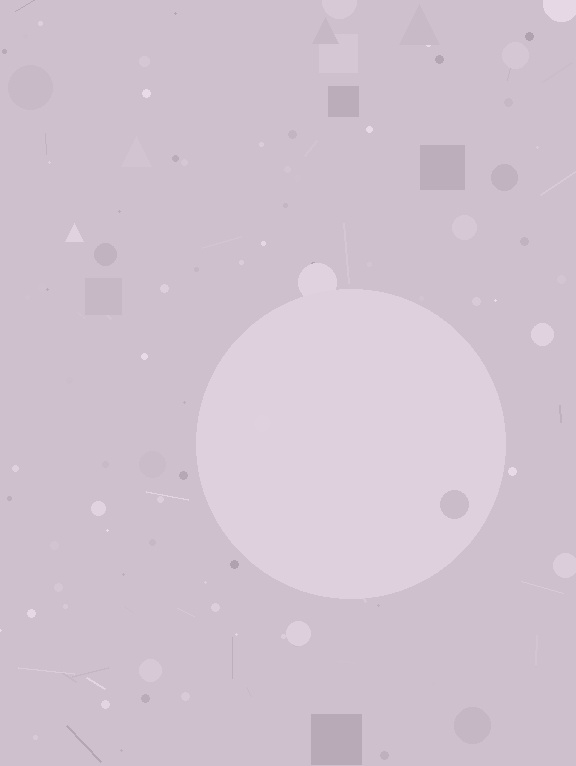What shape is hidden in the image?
A circle is hidden in the image.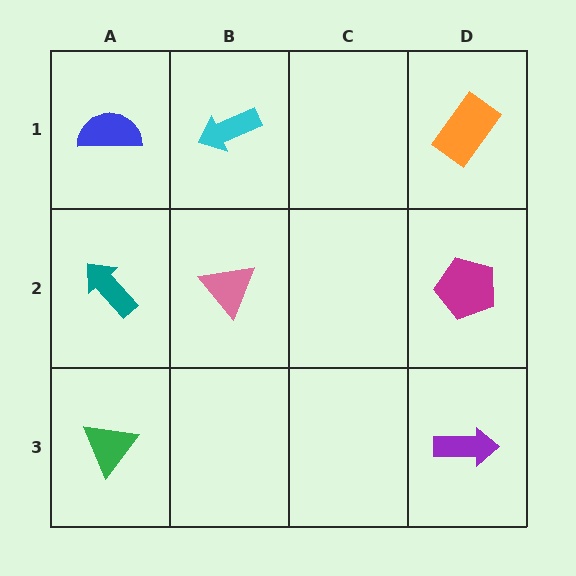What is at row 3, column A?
A green triangle.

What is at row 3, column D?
A purple arrow.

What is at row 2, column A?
A teal arrow.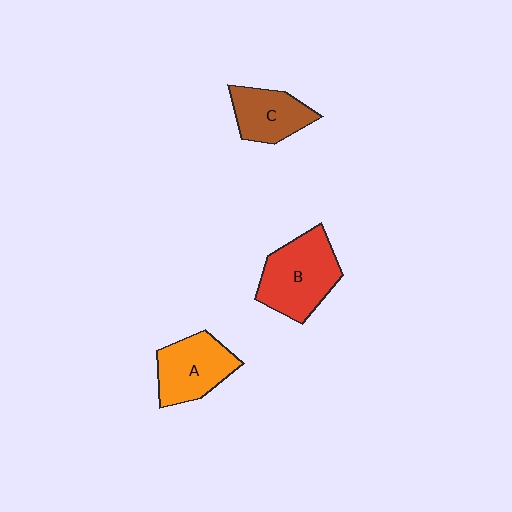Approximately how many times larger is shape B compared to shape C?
Approximately 1.5 times.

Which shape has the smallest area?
Shape C (brown).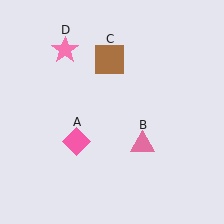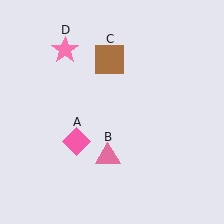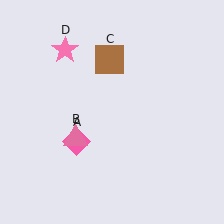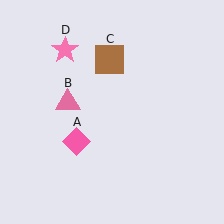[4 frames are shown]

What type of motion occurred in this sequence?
The pink triangle (object B) rotated clockwise around the center of the scene.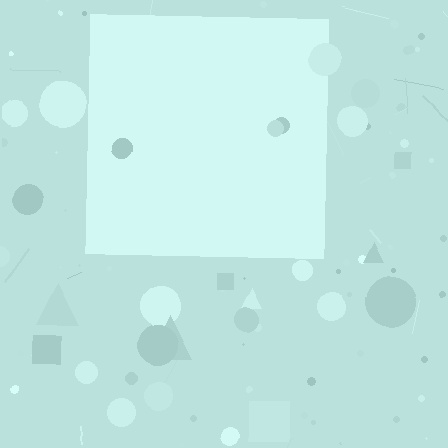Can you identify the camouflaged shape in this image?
The camouflaged shape is a square.